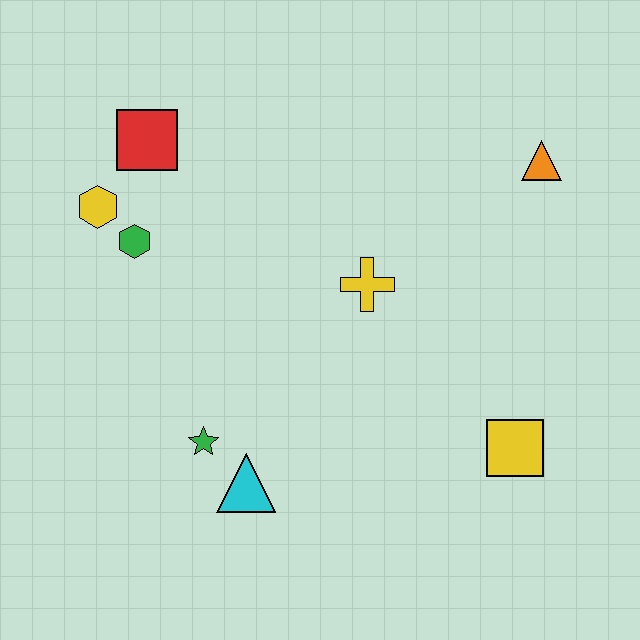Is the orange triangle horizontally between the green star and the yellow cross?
No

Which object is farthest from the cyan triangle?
The orange triangle is farthest from the cyan triangle.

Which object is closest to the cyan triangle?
The green star is closest to the cyan triangle.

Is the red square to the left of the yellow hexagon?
No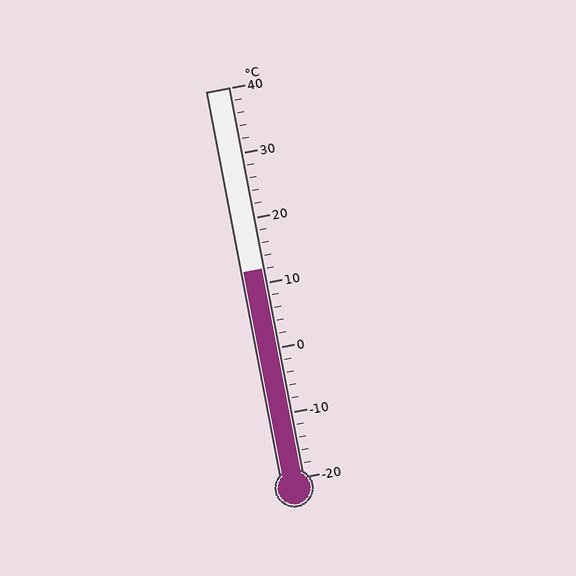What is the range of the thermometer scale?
The thermometer scale ranges from -20°C to 40°C.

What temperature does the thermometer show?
The thermometer shows approximately 12°C.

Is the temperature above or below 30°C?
The temperature is below 30°C.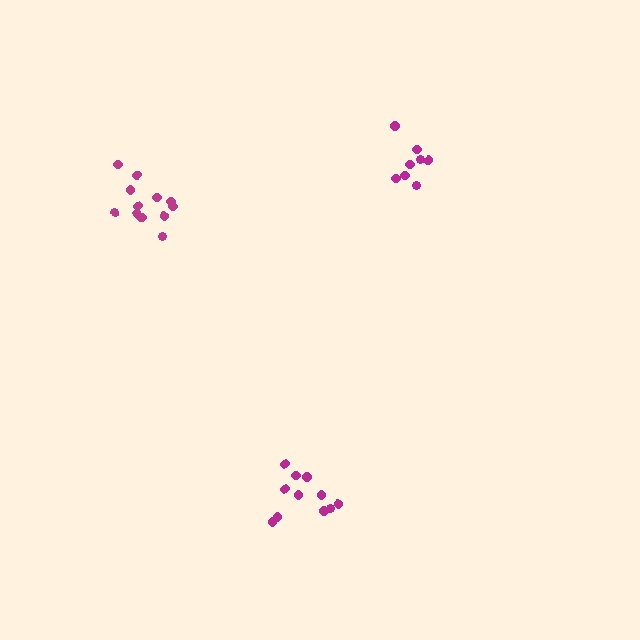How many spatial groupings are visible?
There are 3 spatial groupings.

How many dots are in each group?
Group 1: 11 dots, Group 2: 8 dots, Group 3: 12 dots (31 total).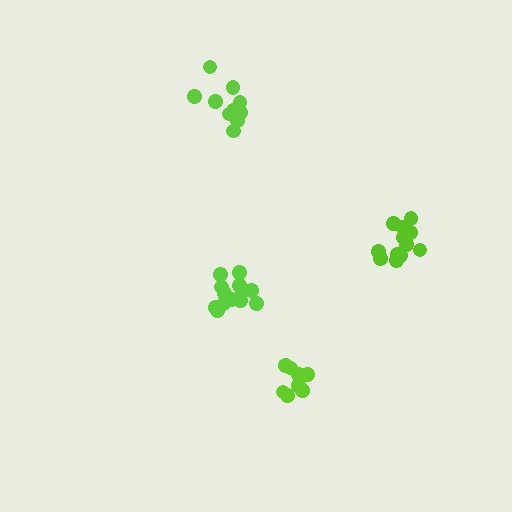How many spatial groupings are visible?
There are 4 spatial groupings.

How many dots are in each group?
Group 1: 14 dots, Group 2: 10 dots, Group 3: 9 dots, Group 4: 13 dots (46 total).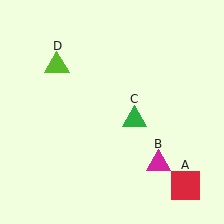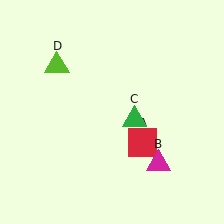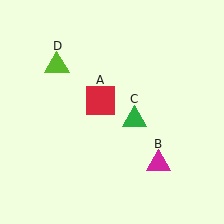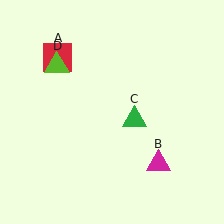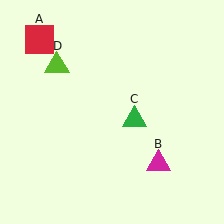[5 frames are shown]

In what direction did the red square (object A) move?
The red square (object A) moved up and to the left.